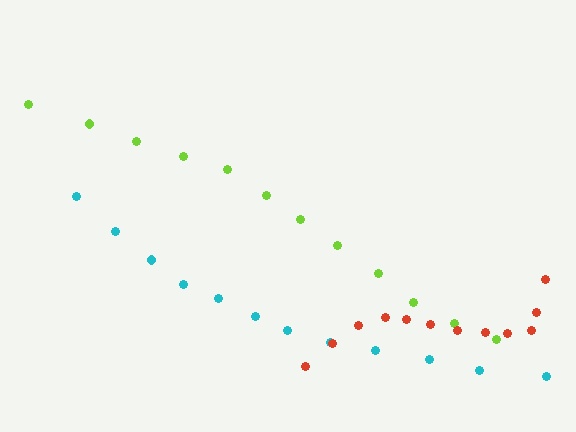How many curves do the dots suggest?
There are 3 distinct paths.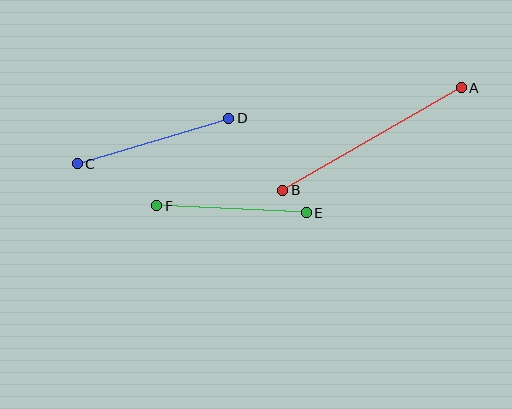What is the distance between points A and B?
The distance is approximately 206 pixels.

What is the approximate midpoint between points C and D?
The midpoint is at approximately (153, 141) pixels.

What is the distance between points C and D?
The distance is approximately 158 pixels.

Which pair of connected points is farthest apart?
Points A and B are farthest apart.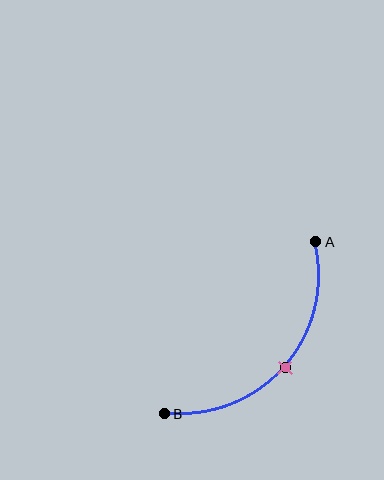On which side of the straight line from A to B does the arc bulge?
The arc bulges below and to the right of the straight line connecting A and B.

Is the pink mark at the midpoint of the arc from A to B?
Yes. The pink mark lies on the arc at equal arc-length from both A and B — it is the arc midpoint.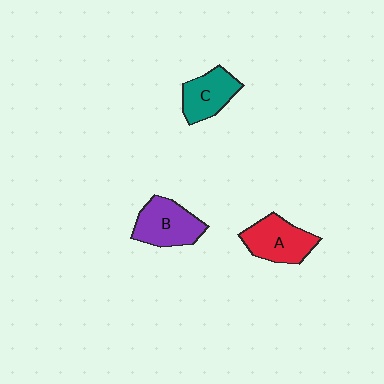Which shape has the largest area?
Shape B (purple).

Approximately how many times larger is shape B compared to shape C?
Approximately 1.2 times.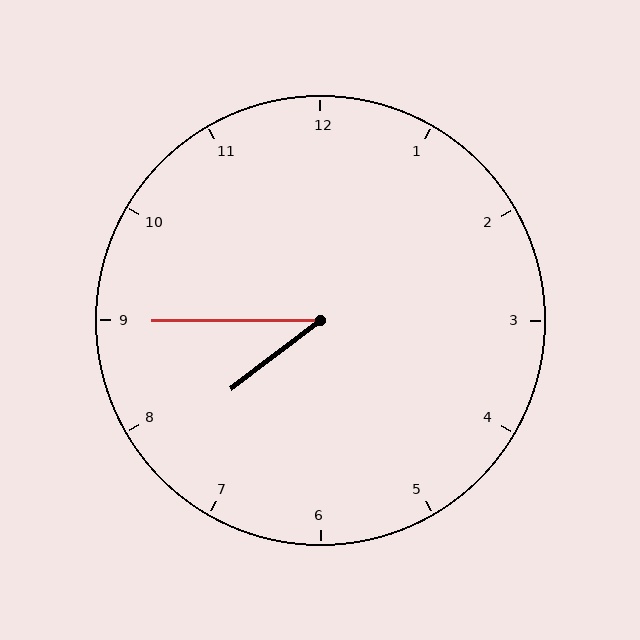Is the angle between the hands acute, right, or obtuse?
It is acute.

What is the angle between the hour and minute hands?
Approximately 38 degrees.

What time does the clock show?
7:45.